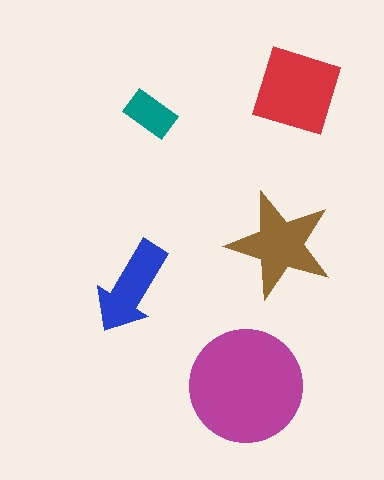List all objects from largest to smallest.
The magenta circle, the red diamond, the brown star, the blue arrow, the teal rectangle.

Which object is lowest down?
The magenta circle is bottommost.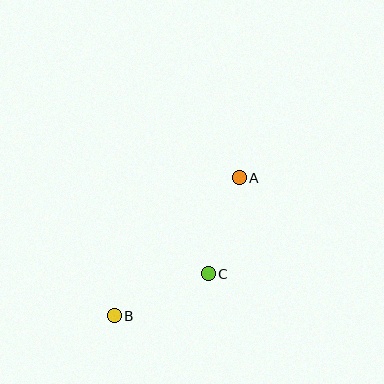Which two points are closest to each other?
Points A and C are closest to each other.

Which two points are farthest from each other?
Points A and B are farthest from each other.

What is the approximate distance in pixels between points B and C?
The distance between B and C is approximately 103 pixels.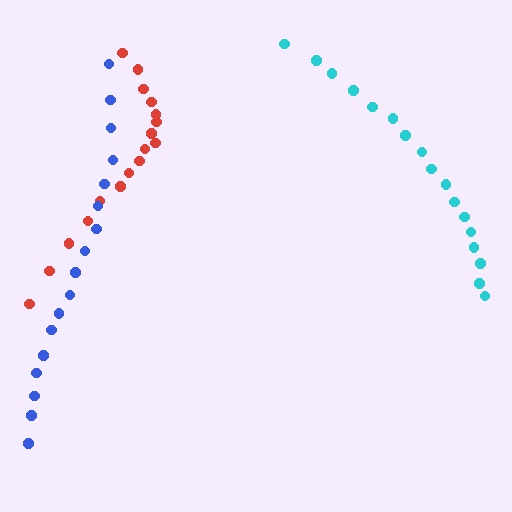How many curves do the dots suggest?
There are 3 distinct paths.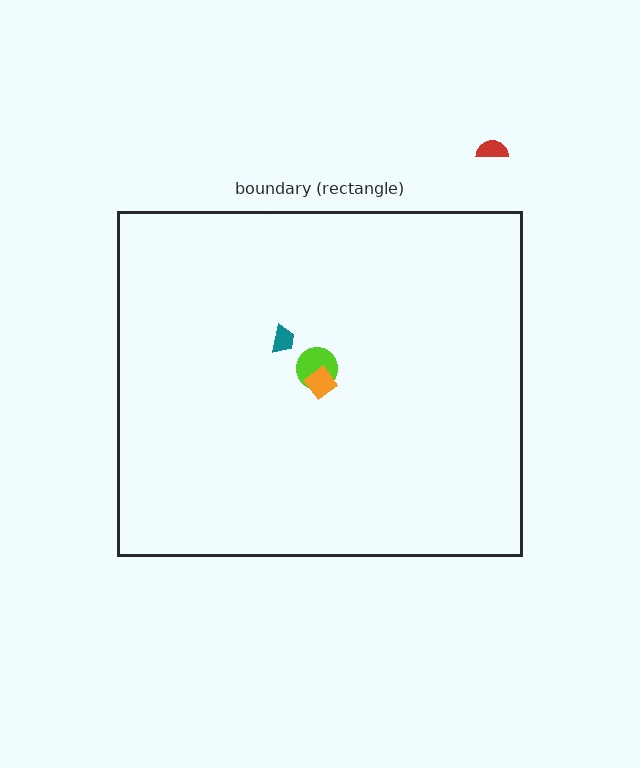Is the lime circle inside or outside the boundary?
Inside.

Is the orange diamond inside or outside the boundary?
Inside.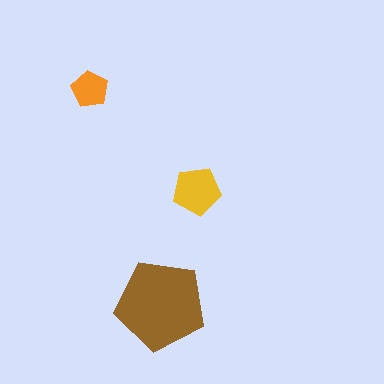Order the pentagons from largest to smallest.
the brown one, the yellow one, the orange one.